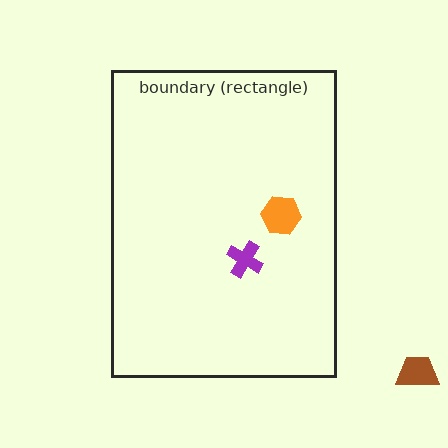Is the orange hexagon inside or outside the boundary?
Inside.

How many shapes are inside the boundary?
2 inside, 1 outside.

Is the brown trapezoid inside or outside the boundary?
Outside.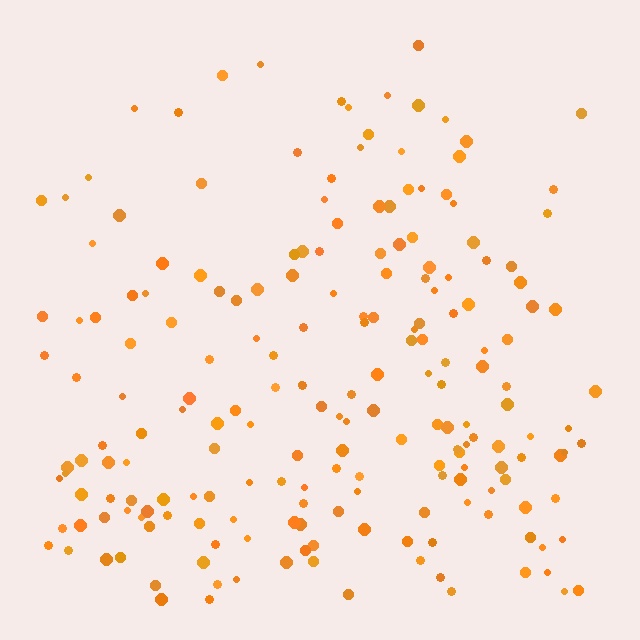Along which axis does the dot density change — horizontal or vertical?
Vertical.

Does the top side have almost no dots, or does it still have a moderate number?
Still a moderate number, just noticeably fewer than the bottom.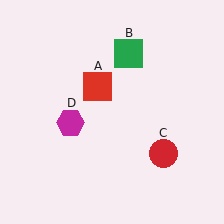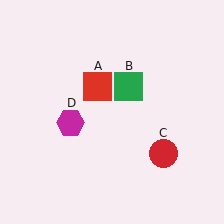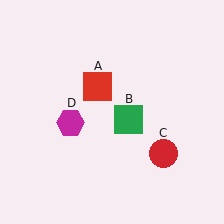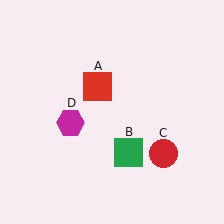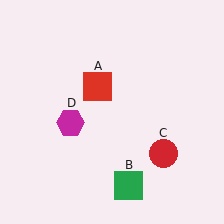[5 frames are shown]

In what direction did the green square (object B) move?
The green square (object B) moved down.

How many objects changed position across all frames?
1 object changed position: green square (object B).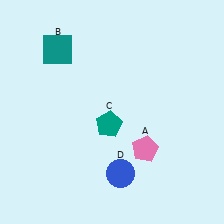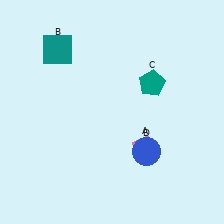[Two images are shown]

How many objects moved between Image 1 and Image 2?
2 objects moved between the two images.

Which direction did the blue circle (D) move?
The blue circle (D) moved right.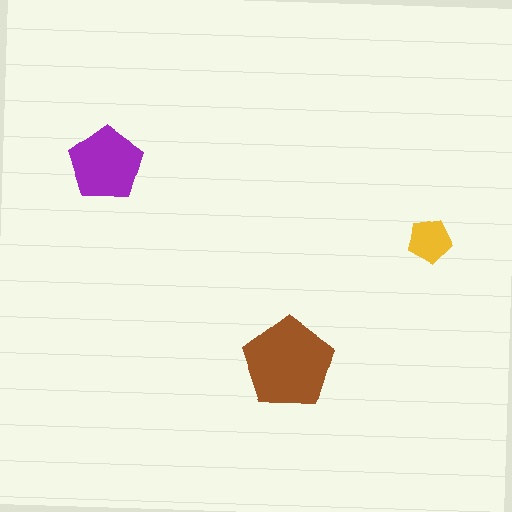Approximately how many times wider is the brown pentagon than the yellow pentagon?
About 2 times wider.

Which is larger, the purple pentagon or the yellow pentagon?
The purple one.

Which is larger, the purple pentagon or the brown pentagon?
The brown one.